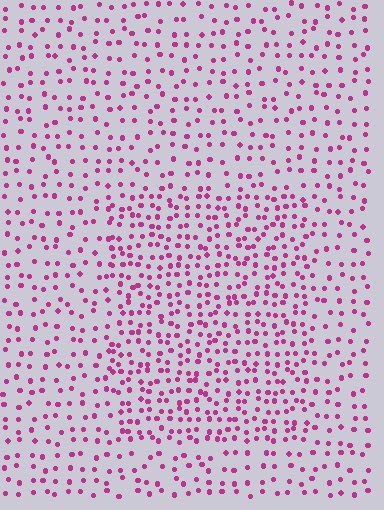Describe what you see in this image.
The image contains small magenta elements arranged at two different densities. A rectangle-shaped region is visible where the elements are more densely packed than the surrounding area.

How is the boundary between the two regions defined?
The boundary is defined by a change in element density (approximately 1.8x ratio). All elements are the same color, size, and shape.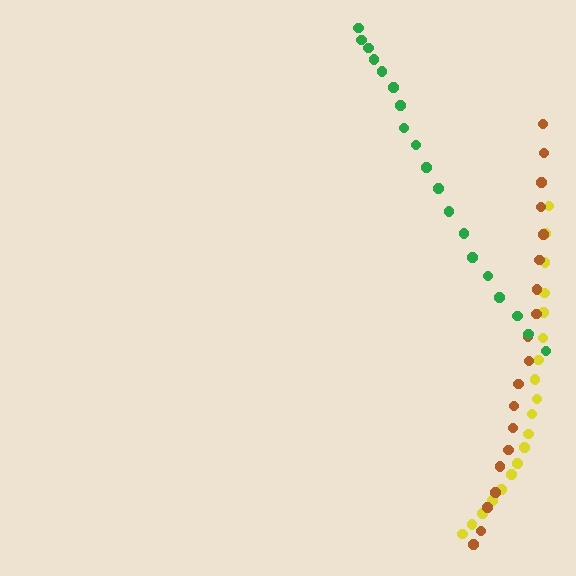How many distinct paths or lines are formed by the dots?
There are 3 distinct paths.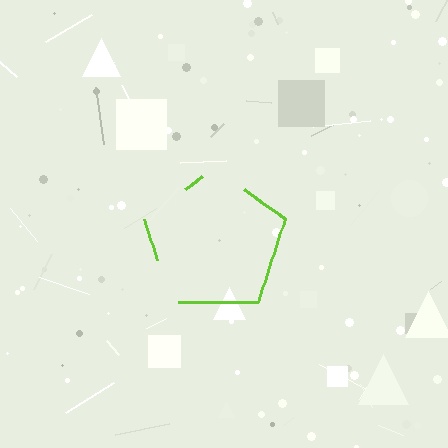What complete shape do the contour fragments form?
The contour fragments form a pentagon.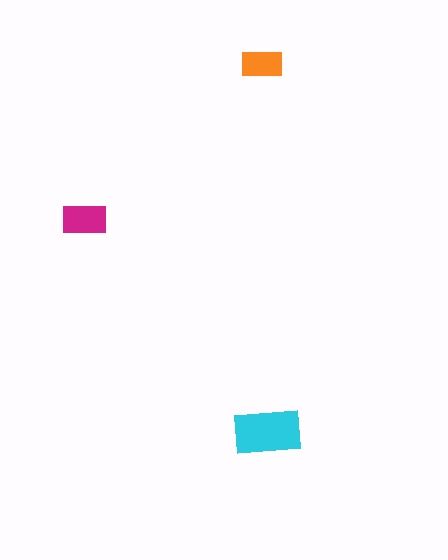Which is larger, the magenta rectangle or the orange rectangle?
The magenta one.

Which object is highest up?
The orange rectangle is topmost.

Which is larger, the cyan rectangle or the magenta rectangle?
The cyan one.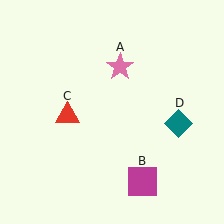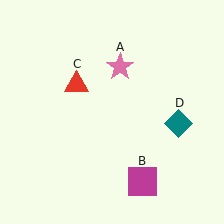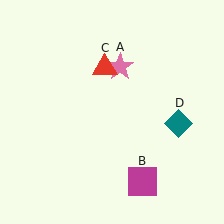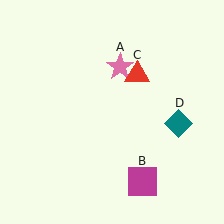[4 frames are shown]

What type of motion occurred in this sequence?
The red triangle (object C) rotated clockwise around the center of the scene.